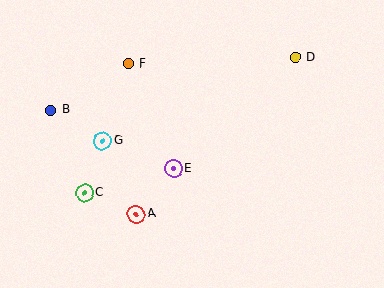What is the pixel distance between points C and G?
The distance between C and G is 55 pixels.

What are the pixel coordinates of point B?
Point B is at (51, 110).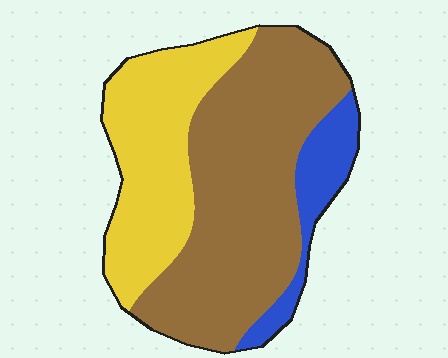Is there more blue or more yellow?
Yellow.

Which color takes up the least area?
Blue, at roughly 10%.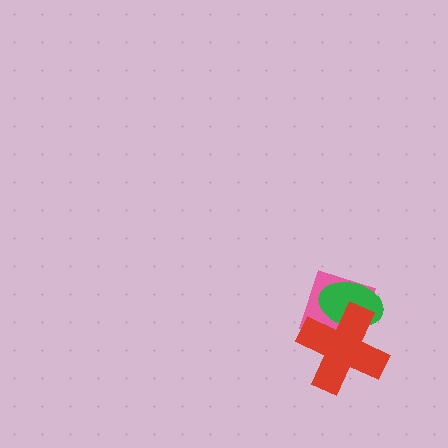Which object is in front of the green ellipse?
The red cross is in front of the green ellipse.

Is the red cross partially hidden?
No, no other shape covers it.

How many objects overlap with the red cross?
2 objects overlap with the red cross.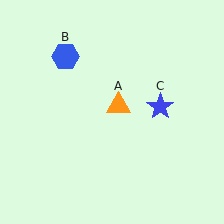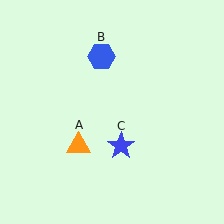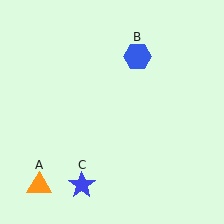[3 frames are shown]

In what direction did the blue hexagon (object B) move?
The blue hexagon (object B) moved right.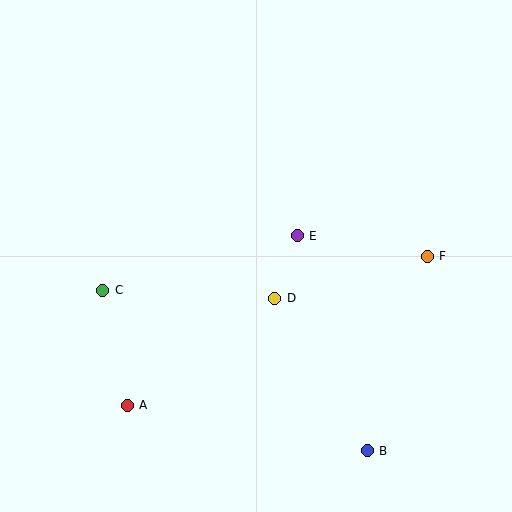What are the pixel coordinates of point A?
Point A is at (127, 405).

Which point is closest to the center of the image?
Point E at (297, 236) is closest to the center.